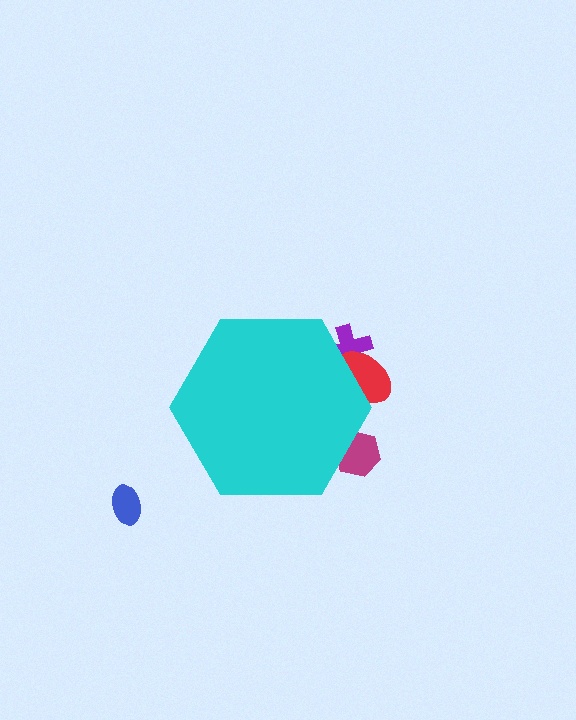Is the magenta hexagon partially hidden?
Yes, the magenta hexagon is partially hidden behind the cyan hexagon.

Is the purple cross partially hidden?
Yes, the purple cross is partially hidden behind the cyan hexagon.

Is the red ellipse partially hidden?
Yes, the red ellipse is partially hidden behind the cyan hexagon.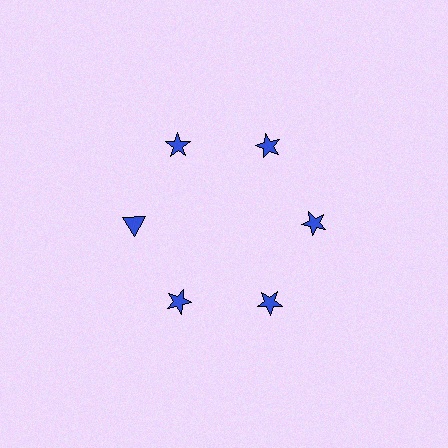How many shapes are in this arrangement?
There are 6 shapes arranged in a ring pattern.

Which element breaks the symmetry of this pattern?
The blue triangle at roughly the 9 o'clock position breaks the symmetry. All other shapes are blue stars.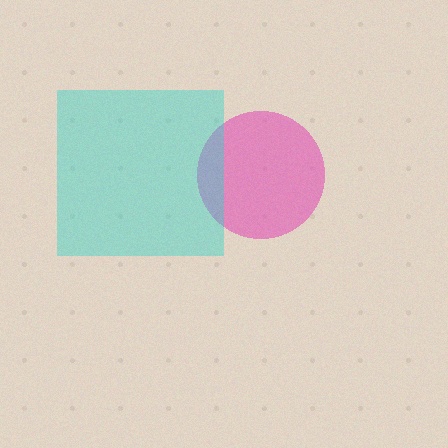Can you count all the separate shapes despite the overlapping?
Yes, there are 2 separate shapes.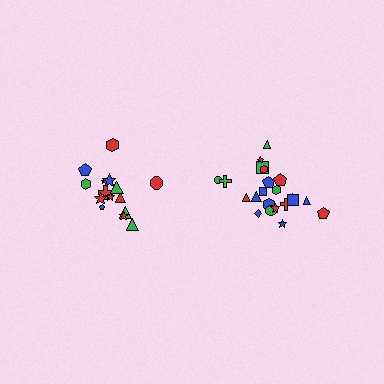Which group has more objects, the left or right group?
The right group.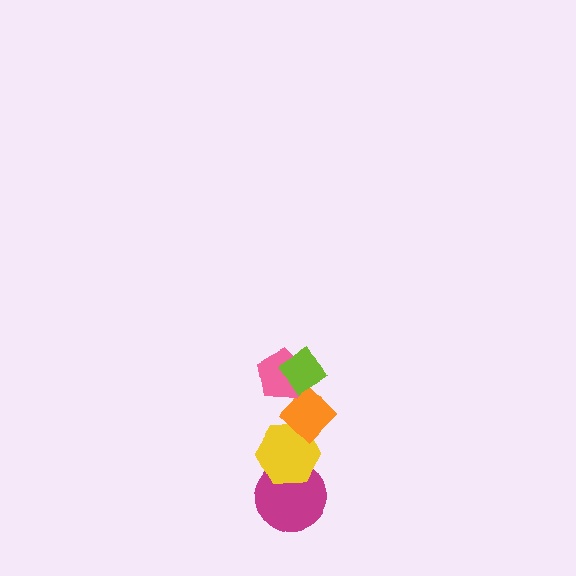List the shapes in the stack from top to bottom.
From top to bottom: the lime diamond, the pink pentagon, the orange diamond, the yellow hexagon, the magenta circle.